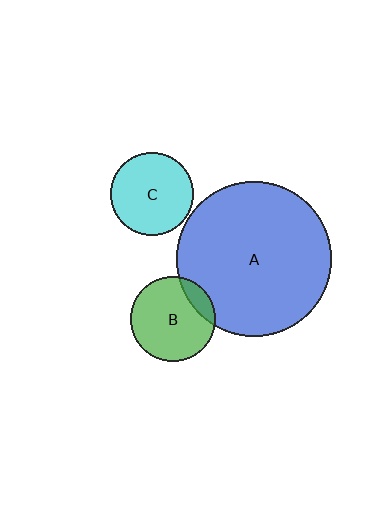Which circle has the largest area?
Circle A (blue).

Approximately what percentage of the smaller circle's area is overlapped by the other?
Approximately 15%.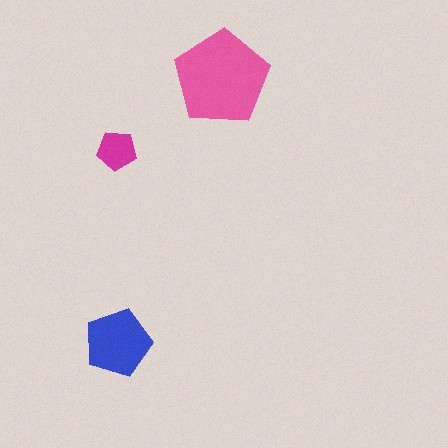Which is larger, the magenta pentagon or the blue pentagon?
The blue one.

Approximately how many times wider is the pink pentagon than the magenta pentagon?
About 2.5 times wider.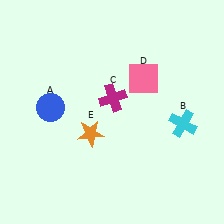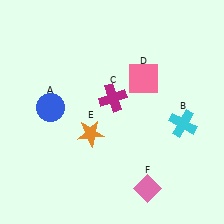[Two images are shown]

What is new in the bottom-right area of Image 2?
A pink diamond (F) was added in the bottom-right area of Image 2.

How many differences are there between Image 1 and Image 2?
There is 1 difference between the two images.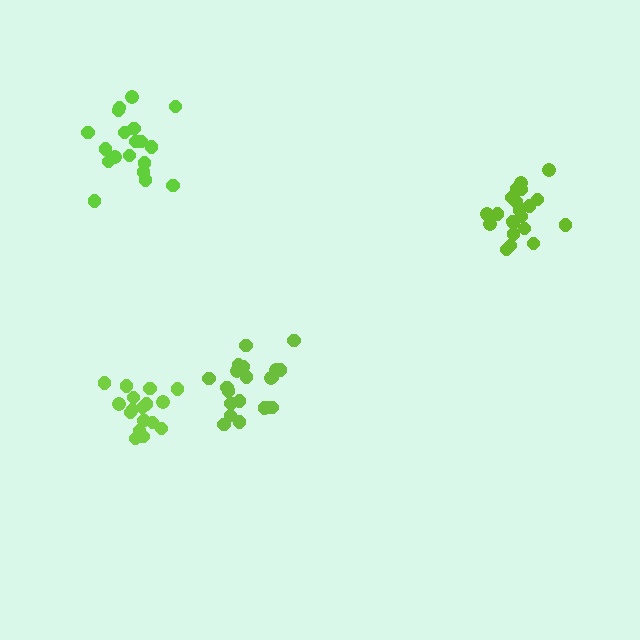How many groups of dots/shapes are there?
There are 4 groups.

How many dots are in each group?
Group 1: 21 dots, Group 2: 21 dots, Group 3: 19 dots, Group 4: 17 dots (78 total).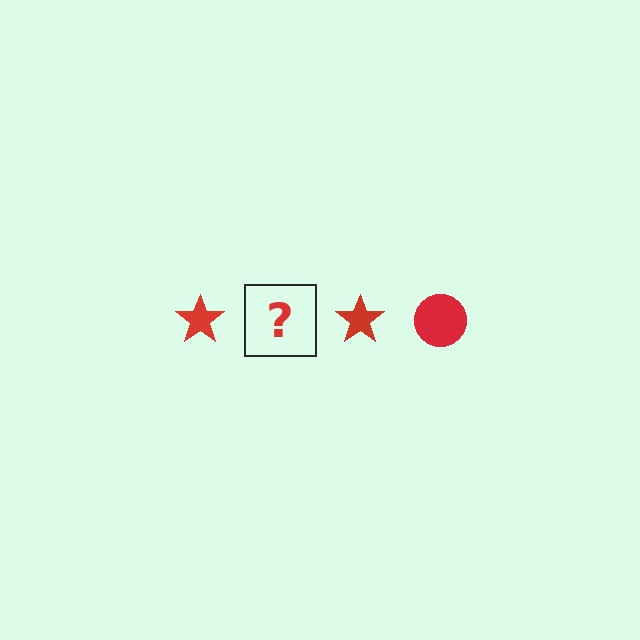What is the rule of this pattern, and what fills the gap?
The rule is that the pattern cycles through star, circle shapes in red. The gap should be filled with a red circle.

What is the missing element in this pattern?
The missing element is a red circle.